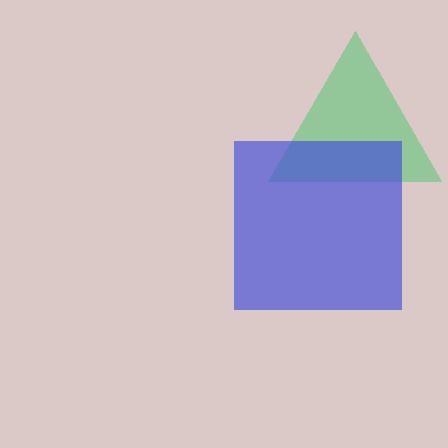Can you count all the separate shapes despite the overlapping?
Yes, there are 2 separate shapes.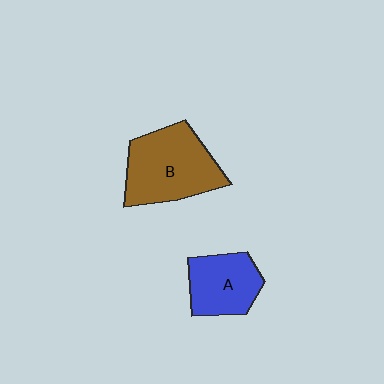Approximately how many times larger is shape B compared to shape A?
Approximately 1.5 times.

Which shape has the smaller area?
Shape A (blue).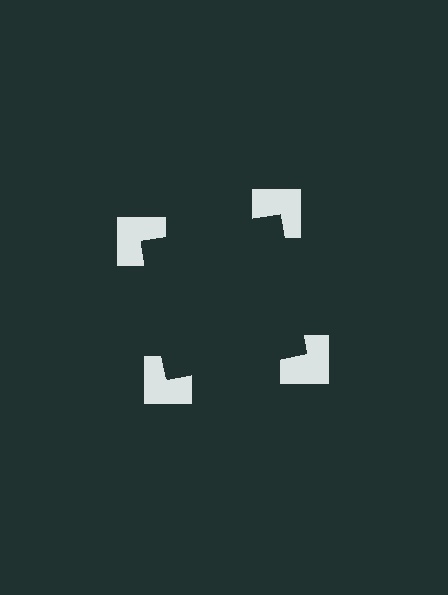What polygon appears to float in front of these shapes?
An illusory square — its edges are inferred from the aligned wedge cuts in the notched squares, not physically drawn.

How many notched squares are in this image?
There are 4 — one at each vertex of the illusory square.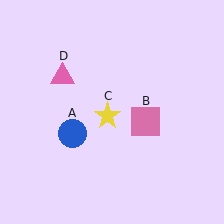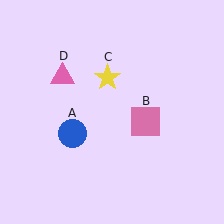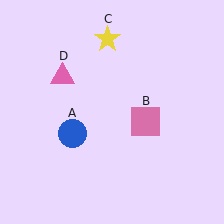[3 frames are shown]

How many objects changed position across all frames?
1 object changed position: yellow star (object C).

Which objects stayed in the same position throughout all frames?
Blue circle (object A) and pink square (object B) and pink triangle (object D) remained stationary.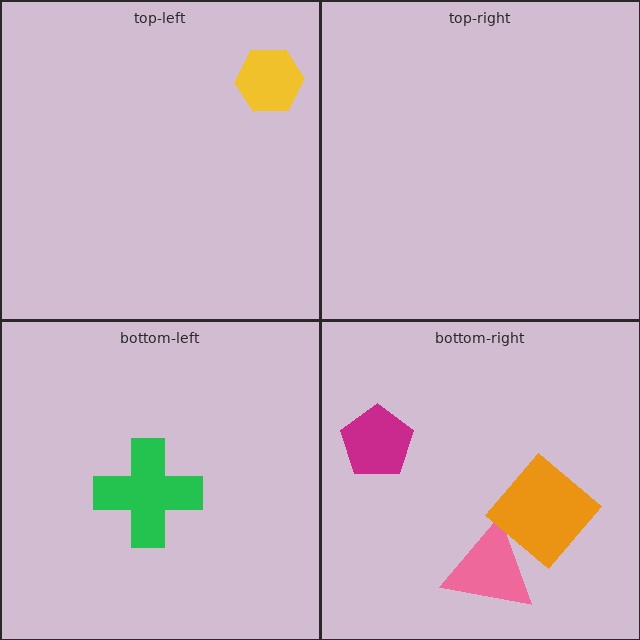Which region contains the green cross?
The bottom-left region.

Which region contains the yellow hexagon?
The top-left region.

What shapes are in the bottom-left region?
The green cross.